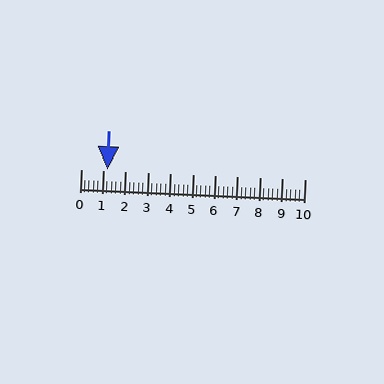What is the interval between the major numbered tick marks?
The major tick marks are spaced 1 units apart.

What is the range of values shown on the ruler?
The ruler shows values from 0 to 10.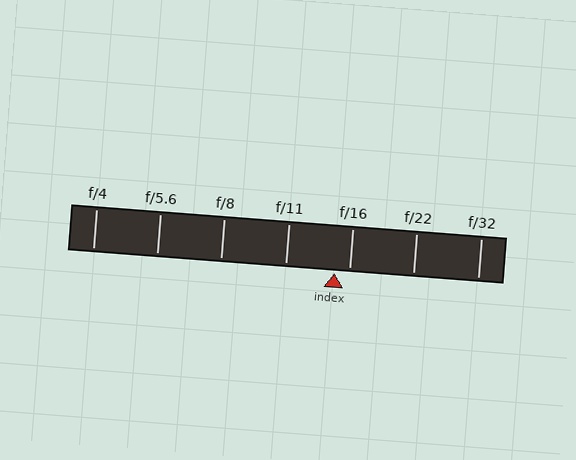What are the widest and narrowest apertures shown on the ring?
The widest aperture shown is f/4 and the narrowest is f/32.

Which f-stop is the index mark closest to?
The index mark is closest to f/16.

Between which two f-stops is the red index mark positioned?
The index mark is between f/11 and f/16.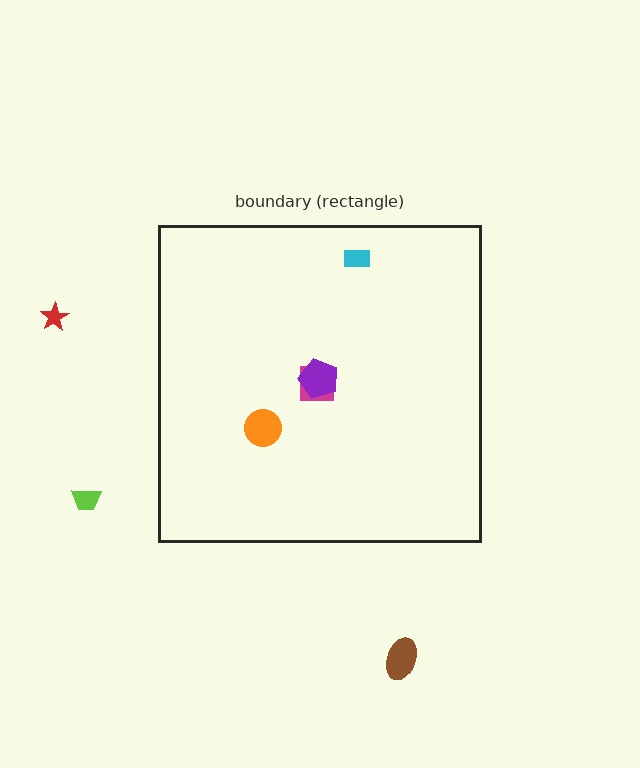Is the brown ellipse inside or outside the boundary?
Outside.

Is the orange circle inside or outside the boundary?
Inside.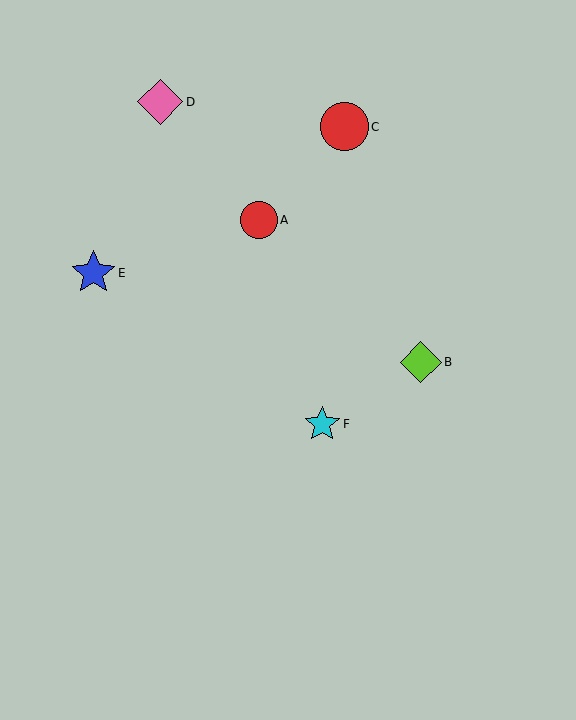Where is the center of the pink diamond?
The center of the pink diamond is at (160, 102).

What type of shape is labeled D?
Shape D is a pink diamond.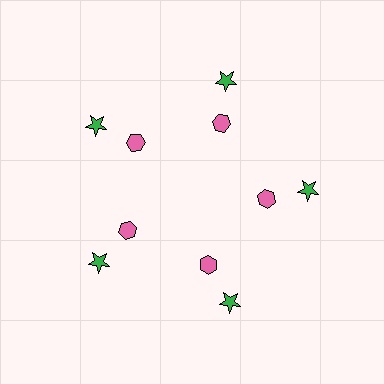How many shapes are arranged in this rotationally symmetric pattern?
There are 10 shapes, arranged in 5 groups of 2.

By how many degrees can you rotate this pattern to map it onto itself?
The pattern maps onto itself every 72 degrees of rotation.